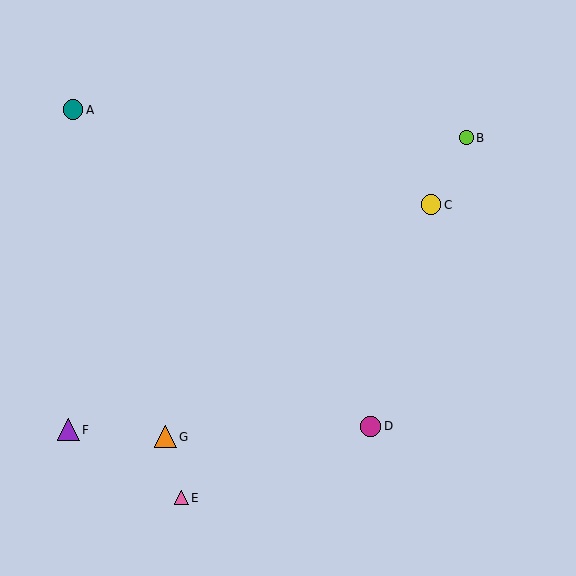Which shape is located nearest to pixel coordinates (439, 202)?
The yellow circle (labeled C) at (431, 205) is nearest to that location.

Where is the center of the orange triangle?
The center of the orange triangle is at (166, 437).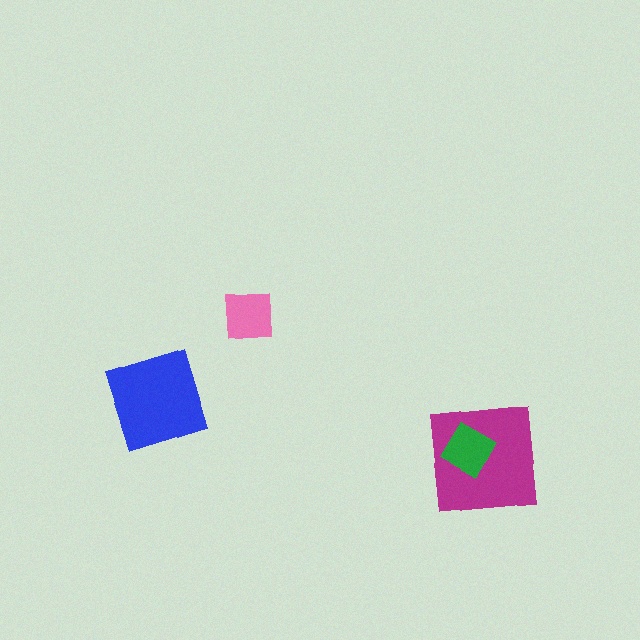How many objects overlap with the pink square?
0 objects overlap with the pink square.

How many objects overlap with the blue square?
0 objects overlap with the blue square.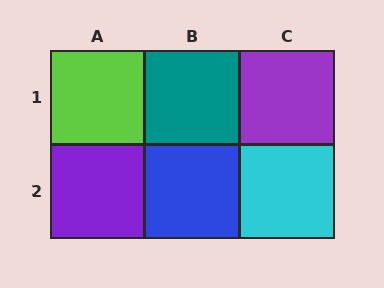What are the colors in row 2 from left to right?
Purple, blue, cyan.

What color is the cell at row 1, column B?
Teal.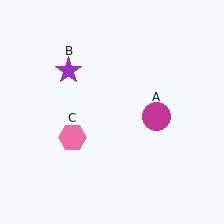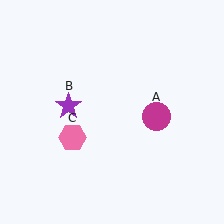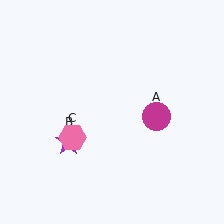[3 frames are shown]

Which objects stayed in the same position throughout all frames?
Magenta circle (object A) and pink hexagon (object C) remained stationary.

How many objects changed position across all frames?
1 object changed position: purple star (object B).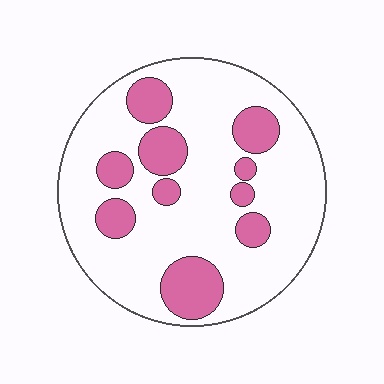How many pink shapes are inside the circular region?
10.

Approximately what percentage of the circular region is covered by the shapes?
Approximately 25%.